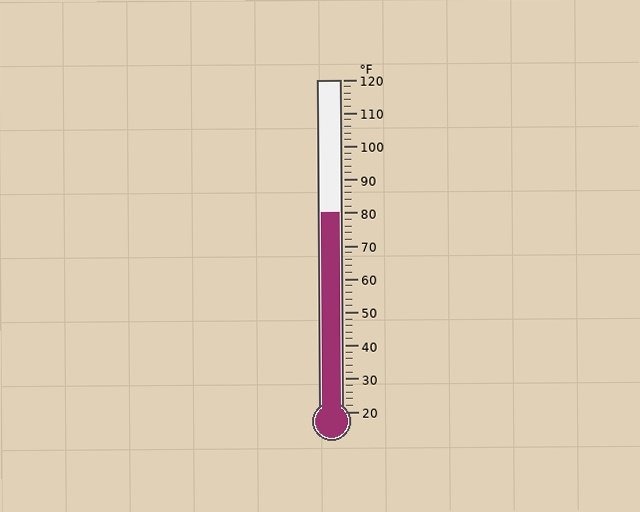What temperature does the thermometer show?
The thermometer shows approximately 80°F.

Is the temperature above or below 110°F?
The temperature is below 110°F.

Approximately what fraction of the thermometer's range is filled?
The thermometer is filled to approximately 60% of its range.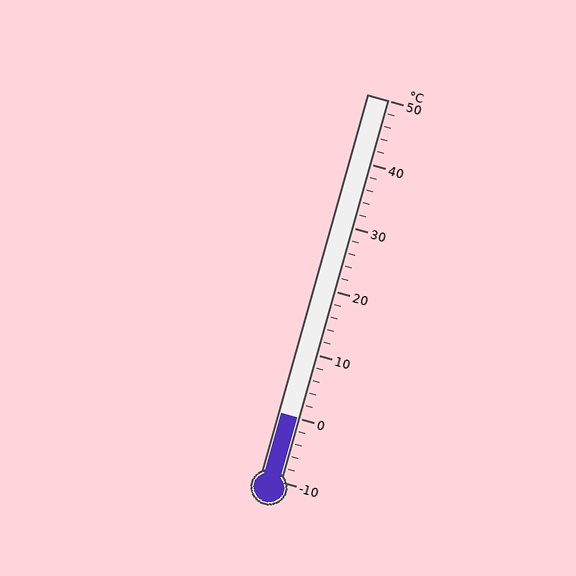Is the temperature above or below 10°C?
The temperature is below 10°C.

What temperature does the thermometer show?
The thermometer shows approximately 0°C.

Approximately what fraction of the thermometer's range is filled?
The thermometer is filled to approximately 15% of its range.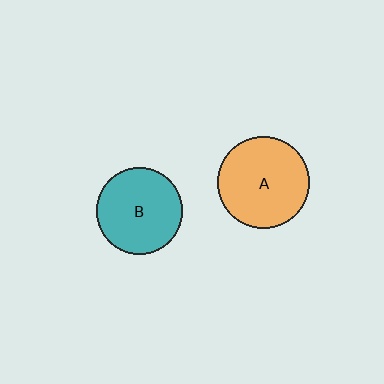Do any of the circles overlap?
No, none of the circles overlap.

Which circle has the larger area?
Circle A (orange).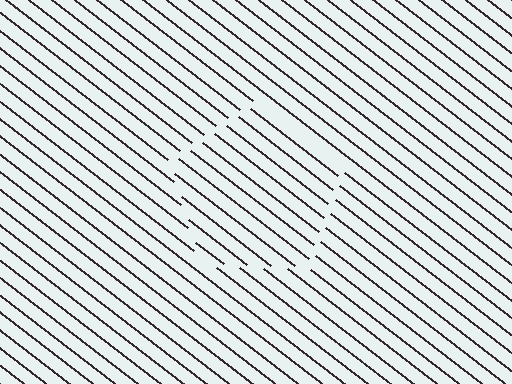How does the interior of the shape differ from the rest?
The interior of the shape contains the same grating, shifted by half a period — the contour is defined by the phase discontinuity where line-ends from the inner and outer gratings abut.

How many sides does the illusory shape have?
5 sides — the line-ends trace a pentagon.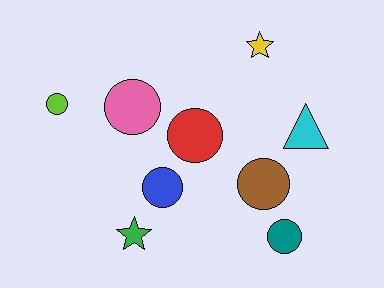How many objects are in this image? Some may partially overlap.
There are 9 objects.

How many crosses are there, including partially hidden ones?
There are no crosses.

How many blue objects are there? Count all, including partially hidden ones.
There is 1 blue object.